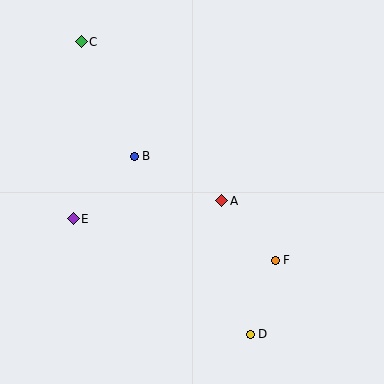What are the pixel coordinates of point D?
Point D is at (250, 334).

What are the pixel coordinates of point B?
Point B is at (134, 156).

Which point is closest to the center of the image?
Point A at (222, 201) is closest to the center.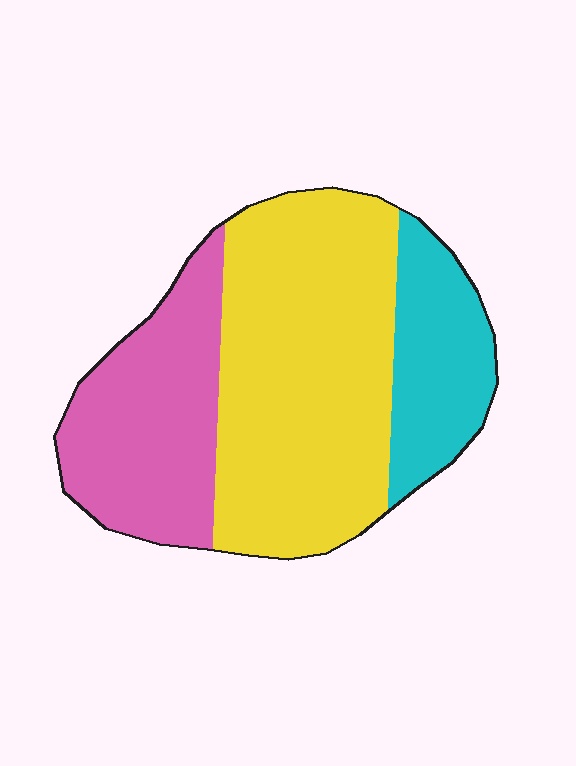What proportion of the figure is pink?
Pink covers around 30% of the figure.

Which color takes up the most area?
Yellow, at roughly 50%.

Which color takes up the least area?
Cyan, at roughly 20%.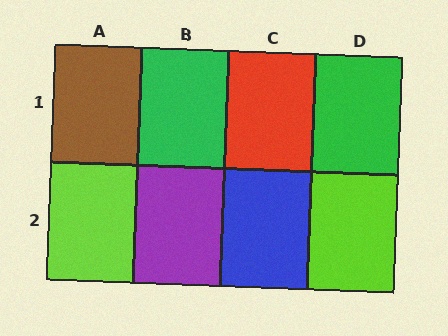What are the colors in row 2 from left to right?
Lime, purple, blue, lime.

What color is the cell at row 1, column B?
Green.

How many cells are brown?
1 cell is brown.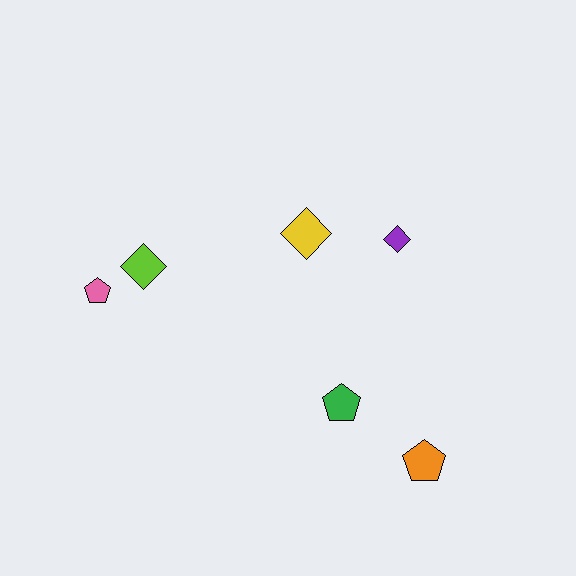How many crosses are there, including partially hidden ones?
There are no crosses.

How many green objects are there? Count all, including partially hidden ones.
There is 1 green object.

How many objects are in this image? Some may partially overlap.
There are 6 objects.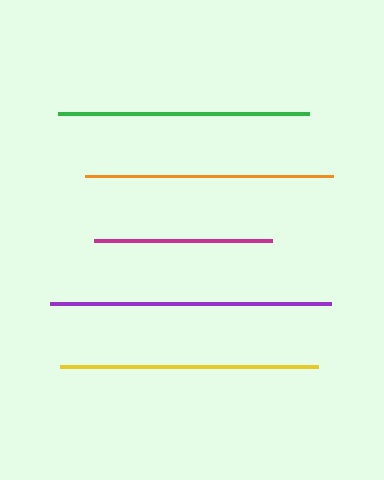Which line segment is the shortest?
The magenta line is the shortest at approximately 178 pixels.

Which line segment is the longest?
The purple line is the longest at approximately 280 pixels.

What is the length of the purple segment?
The purple segment is approximately 280 pixels long.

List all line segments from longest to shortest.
From longest to shortest: purple, yellow, green, orange, magenta.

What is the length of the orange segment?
The orange segment is approximately 249 pixels long.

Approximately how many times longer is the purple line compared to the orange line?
The purple line is approximately 1.1 times the length of the orange line.